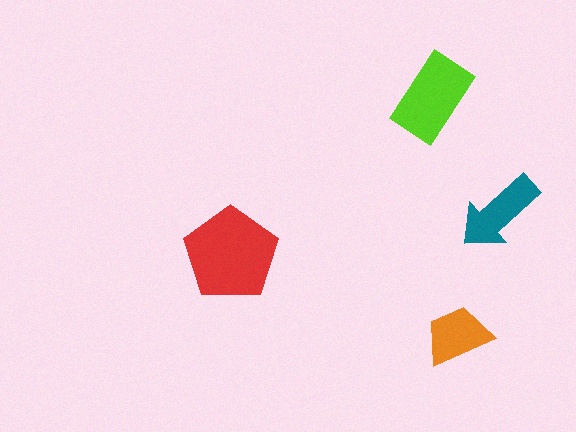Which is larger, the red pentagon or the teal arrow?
The red pentagon.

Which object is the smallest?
The orange trapezoid.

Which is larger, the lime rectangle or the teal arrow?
The lime rectangle.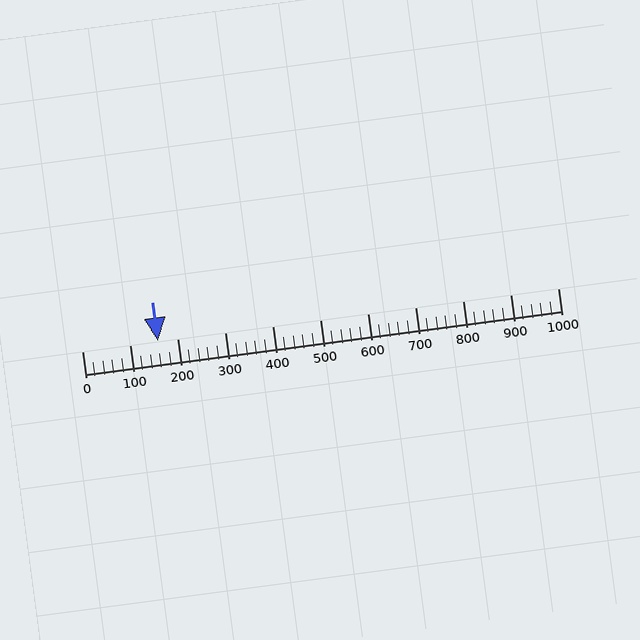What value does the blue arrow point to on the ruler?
The blue arrow points to approximately 160.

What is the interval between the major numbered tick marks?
The major tick marks are spaced 100 units apart.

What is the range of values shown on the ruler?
The ruler shows values from 0 to 1000.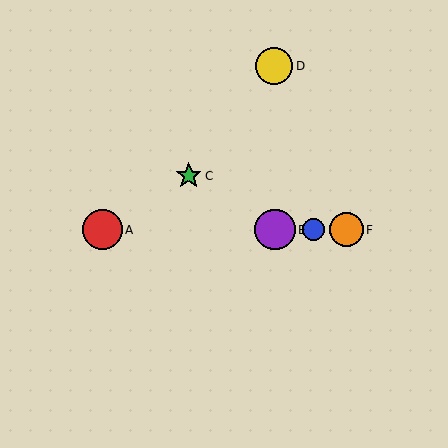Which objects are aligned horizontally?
Objects A, B, E, F are aligned horizontally.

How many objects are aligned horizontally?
4 objects (A, B, E, F) are aligned horizontally.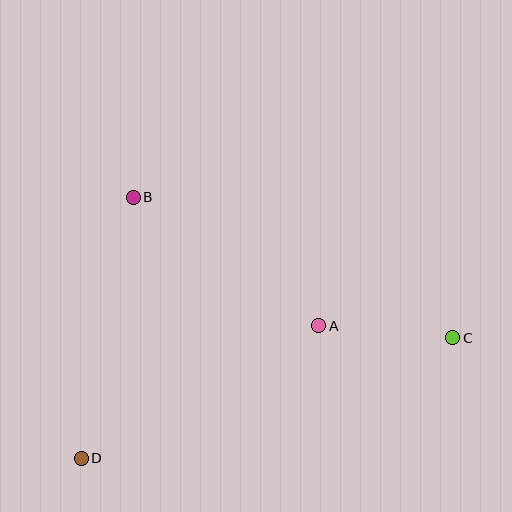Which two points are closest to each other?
Points A and C are closest to each other.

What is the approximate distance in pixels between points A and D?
The distance between A and D is approximately 272 pixels.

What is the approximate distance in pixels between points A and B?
The distance between A and B is approximately 225 pixels.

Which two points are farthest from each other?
Points C and D are farthest from each other.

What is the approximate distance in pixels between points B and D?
The distance between B and D is approximately 266 pixels.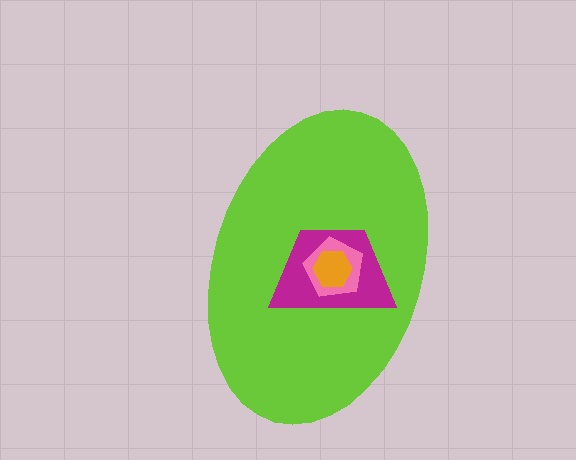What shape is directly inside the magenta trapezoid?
The pink pentagon.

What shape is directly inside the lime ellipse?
The magenta trapezoid.